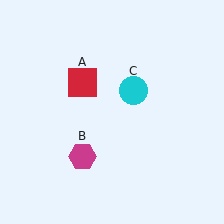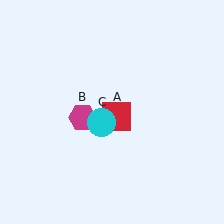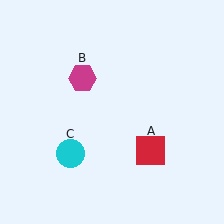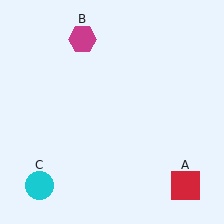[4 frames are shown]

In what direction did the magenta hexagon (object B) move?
The magenta hexagon (object B) moved up.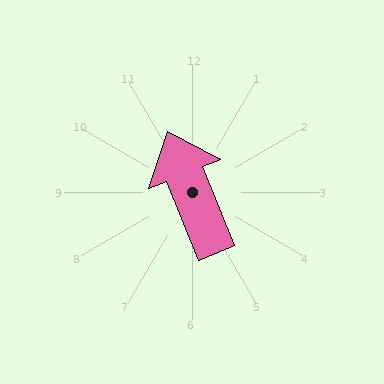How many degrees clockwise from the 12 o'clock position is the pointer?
Approximately 338 degrees.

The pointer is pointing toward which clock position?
Roughly 11 o'clock.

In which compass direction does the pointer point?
North.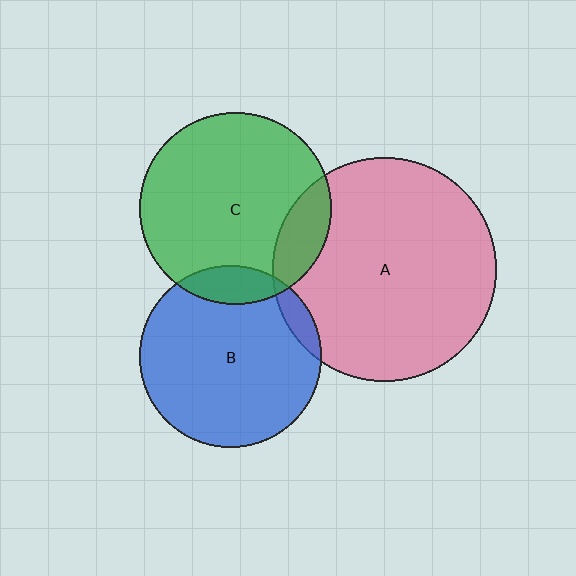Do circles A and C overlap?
Yes.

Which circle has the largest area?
Circle A (pink).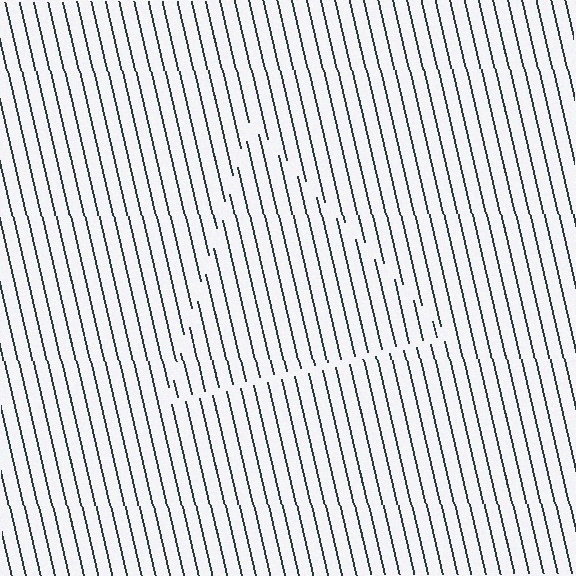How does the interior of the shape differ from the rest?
The interior of the shape contains the same grating, shifted by half a period — the contour is defined by the phase discontinuity where line-ends from the inner and outer gratings abut.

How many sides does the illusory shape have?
3 sides — the line-ends trace a triangle.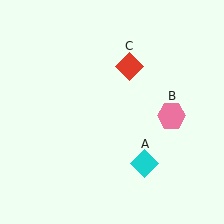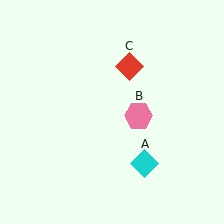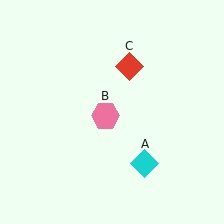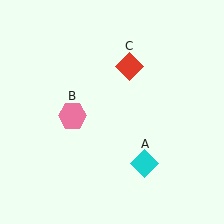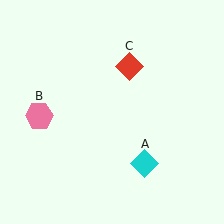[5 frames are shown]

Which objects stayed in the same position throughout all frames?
Cyan diamond (object A) and red diamond (object C) remained stationary.